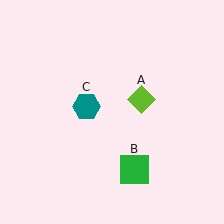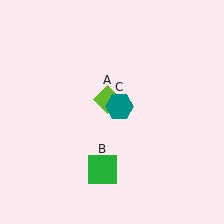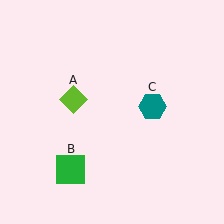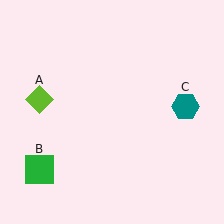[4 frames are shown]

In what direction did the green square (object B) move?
The green square (object B) moved left.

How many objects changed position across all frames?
3 objects changed position: lime diamond (object A), green square (object B), teal hexagon (object C).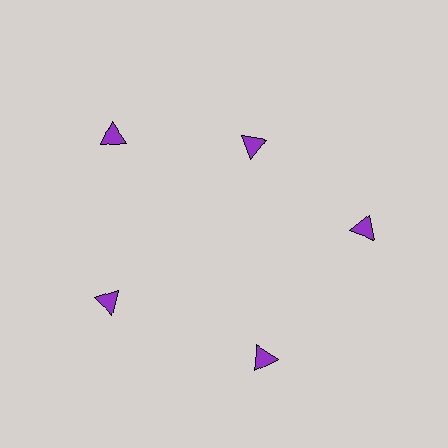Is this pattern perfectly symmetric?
No. The 5 purple triangles are arranged in a ring, but one element near the 1 o'clock position is pulled inward toward the center, breaking the 5-fold rotational symmetry.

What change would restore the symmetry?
The symmetry would be restored by moving it outward, back onto the ring so that all 5 triangles sit at equal angles and equal distance from the center.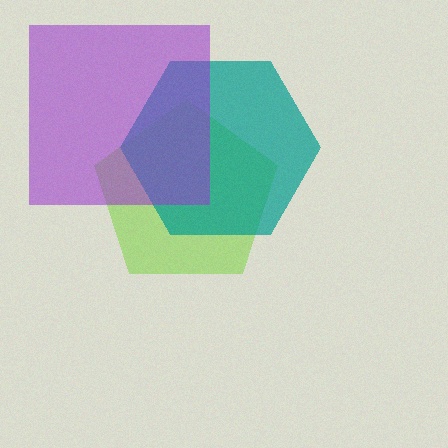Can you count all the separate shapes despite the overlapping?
Yes, there are 3 separate shapes.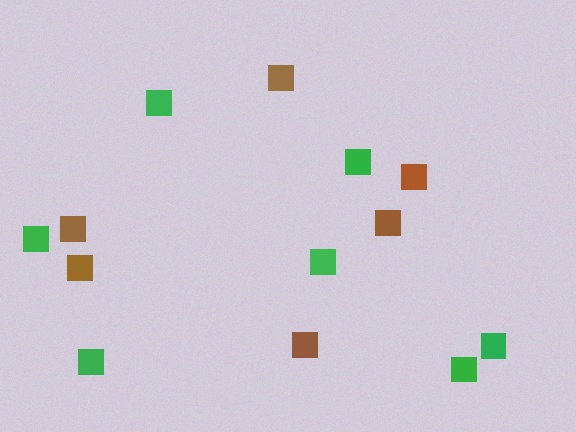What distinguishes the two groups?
There are 2 groups: one group of brown squares (6) and one group of green squares (7).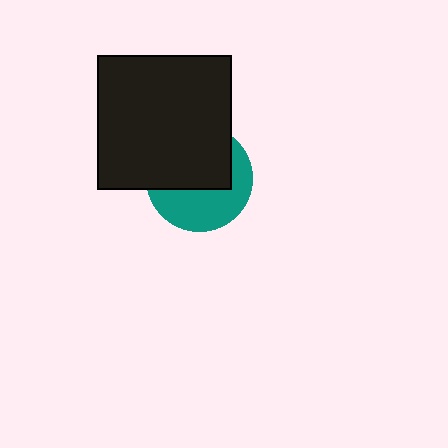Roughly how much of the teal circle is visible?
About half of it is visible (roughly 47%).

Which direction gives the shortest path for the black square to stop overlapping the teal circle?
Moving up gives the shortest separation.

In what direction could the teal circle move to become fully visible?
The teal circle could move down. That would shift it out from behind the black square entirely.